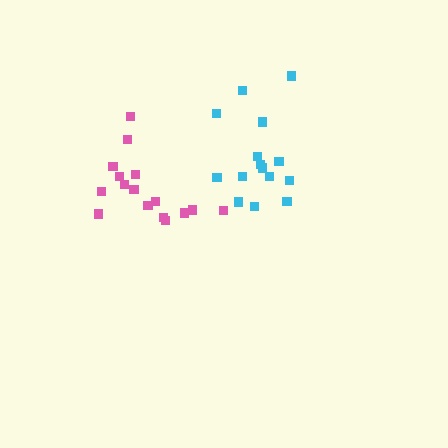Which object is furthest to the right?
The cyan cluster is rightmost.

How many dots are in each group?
Group 1: 15 dots, Group 2: 16 dots (31 total).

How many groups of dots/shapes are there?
There are 2 groups.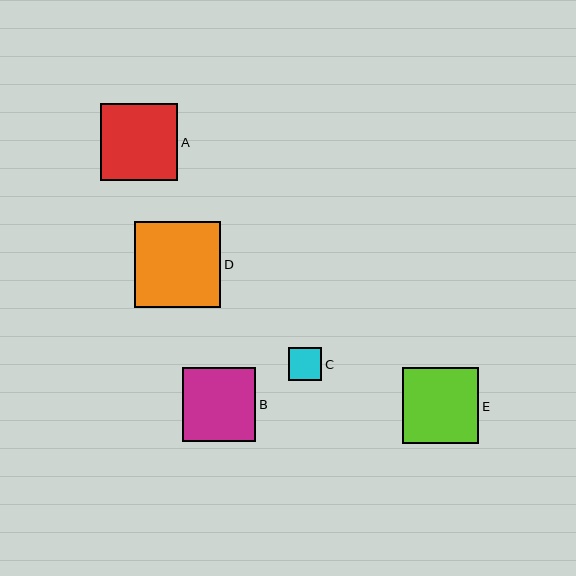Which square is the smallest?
Square C is the smallest with a size of approximately 33 pixels.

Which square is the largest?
Square D is the largest with a size of approximately 86 pixels.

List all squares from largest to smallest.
From largest to smallest: D, A, E, B, C.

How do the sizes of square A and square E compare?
Square A and square E are approximately the same size.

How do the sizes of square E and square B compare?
Square E and square B are approximately the same size.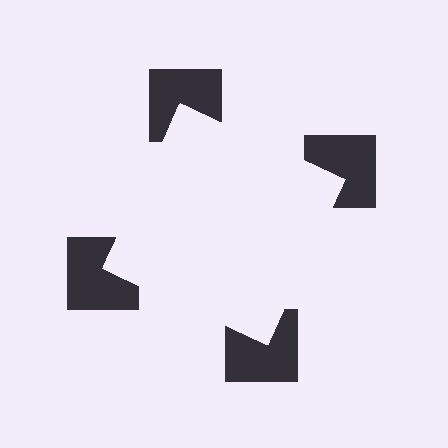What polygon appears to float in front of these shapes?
An illusory square — its edges are inferred from the aligned wedge cuts in the notched squares, not physically drawn.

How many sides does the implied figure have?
4 sides.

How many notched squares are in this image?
There are 4 — one at each vertex of the illusory square.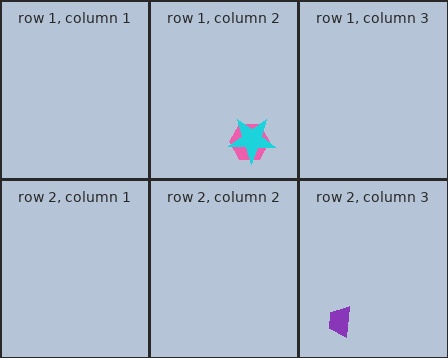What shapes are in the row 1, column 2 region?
The pink hexagon, the cyan star.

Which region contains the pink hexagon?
The row 1, column 2 region.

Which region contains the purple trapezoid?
The row 2, column 3 region.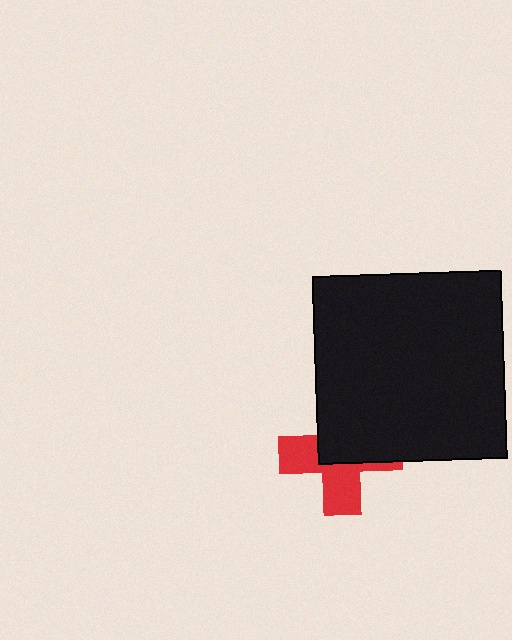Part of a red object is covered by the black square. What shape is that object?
It is a cross.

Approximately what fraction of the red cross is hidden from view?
Roughly 53% of the red cross is hidden behind the black square.